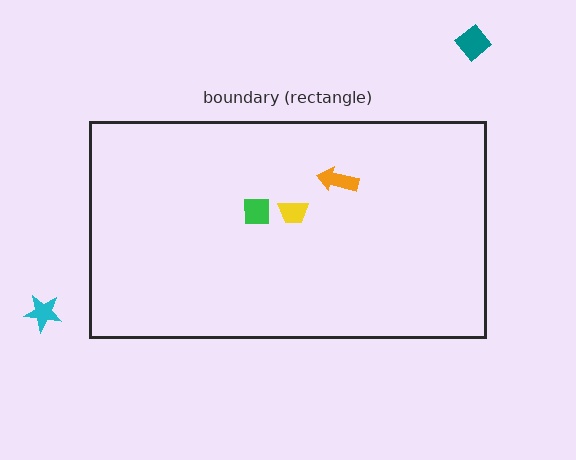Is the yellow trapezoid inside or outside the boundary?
Inside.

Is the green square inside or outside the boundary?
Inside.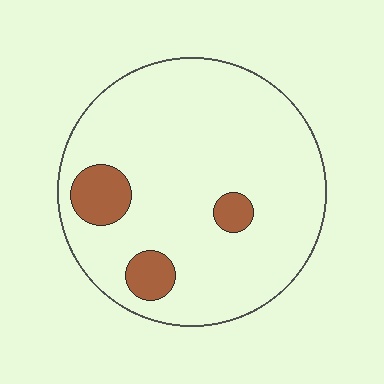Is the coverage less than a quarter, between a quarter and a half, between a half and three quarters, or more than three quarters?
Less than a quarter.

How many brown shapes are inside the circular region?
3.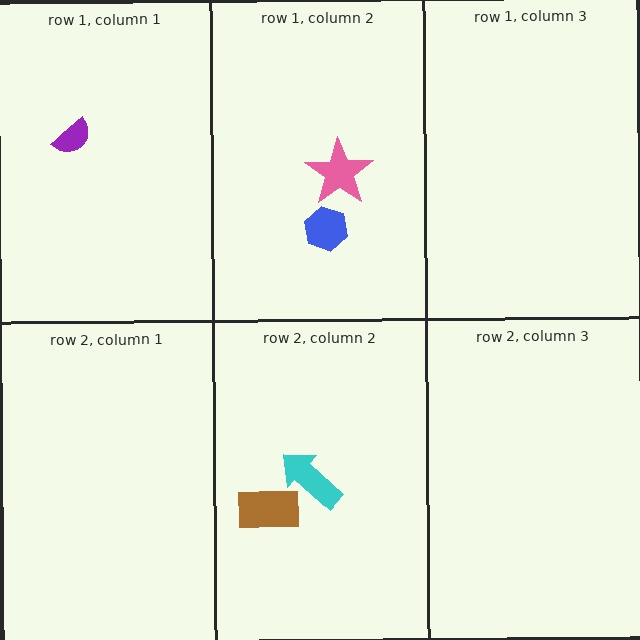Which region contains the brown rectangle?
The row 2, column 2 region.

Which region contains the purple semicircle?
The row 1, column 1 region.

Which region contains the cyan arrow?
The row 2, column 2 region.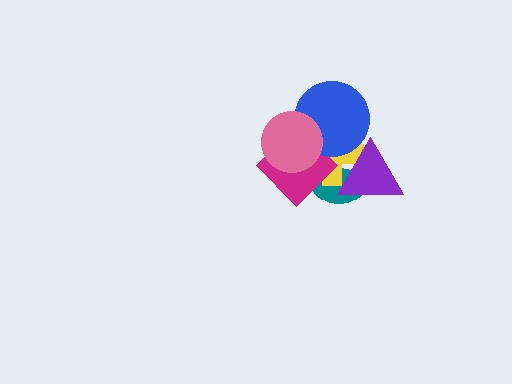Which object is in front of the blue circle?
The pink circle is in front of the blue circle.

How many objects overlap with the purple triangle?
2 objects overlap with the purple triangle.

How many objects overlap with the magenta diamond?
4 objects overlap with the magenta diamond.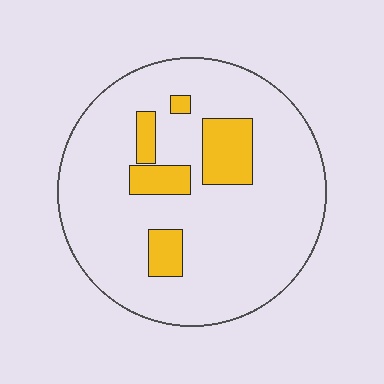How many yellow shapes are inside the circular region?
5.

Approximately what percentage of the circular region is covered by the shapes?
Approximately 15%.